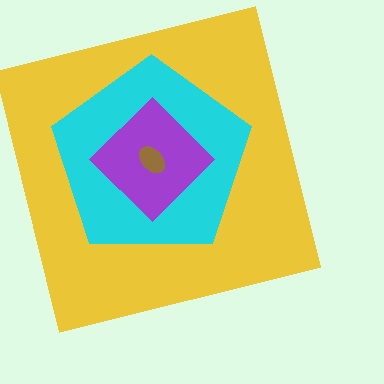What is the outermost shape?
The yellow square.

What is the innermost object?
The brown ellipse.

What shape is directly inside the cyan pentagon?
The purple diamond.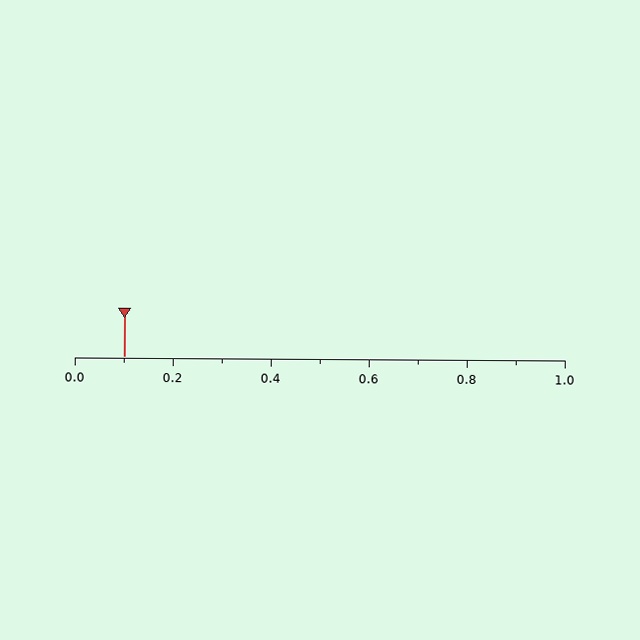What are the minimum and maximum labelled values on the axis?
The axis runs from 0.0 to 1.0.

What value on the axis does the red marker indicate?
The marker indicates approximately 0.1.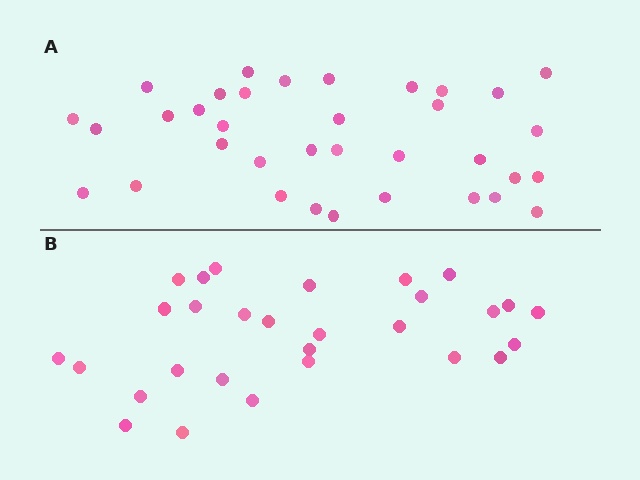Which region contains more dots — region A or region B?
Region A (the top region) has more dots.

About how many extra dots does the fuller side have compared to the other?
Region A has about 6 more dots than region B.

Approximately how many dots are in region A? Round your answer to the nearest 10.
About 40 dots. (The exact count is 35, which rounds to 40.)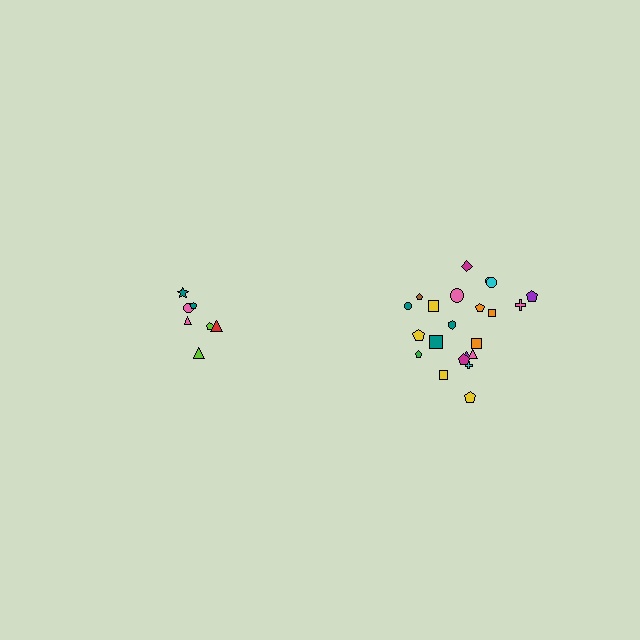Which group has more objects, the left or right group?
The right group.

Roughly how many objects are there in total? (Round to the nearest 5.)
Roughly 30 objects in total.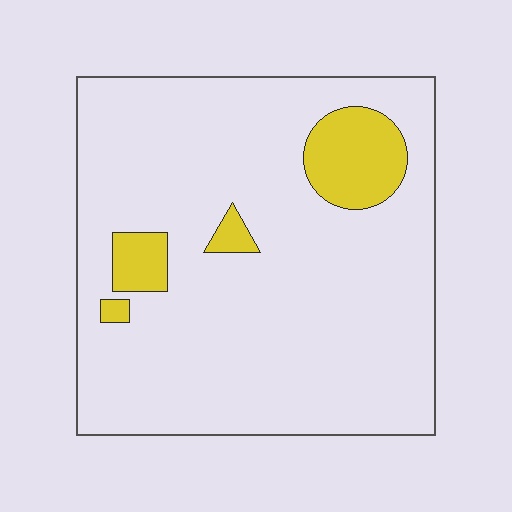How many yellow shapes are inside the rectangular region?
4.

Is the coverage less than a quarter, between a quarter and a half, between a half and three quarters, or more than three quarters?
Less than a quarter.